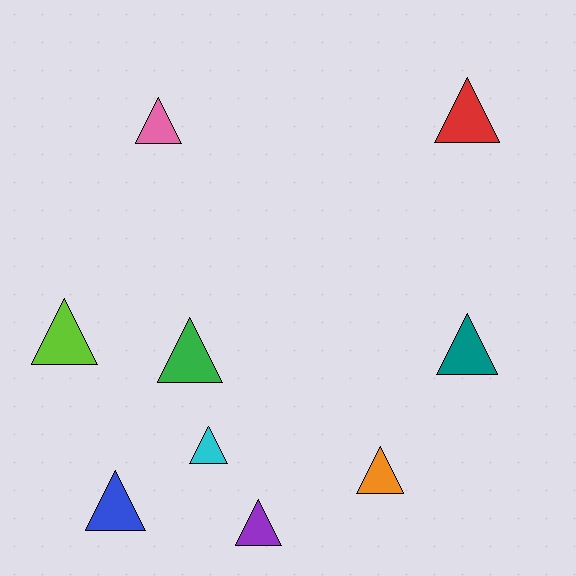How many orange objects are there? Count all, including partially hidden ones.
There is 1 orange object.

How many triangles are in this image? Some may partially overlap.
There are 9 triangles.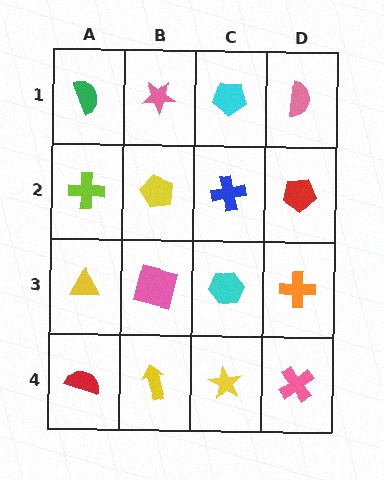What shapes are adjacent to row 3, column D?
A red pentagon (row 2, column D), a pink cross (row 4, column D), a cyan hexagon (row 3, column C).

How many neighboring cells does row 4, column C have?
3.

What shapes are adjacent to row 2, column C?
A cyan pentagon (row 1, column C), a cyan hexagon (row 3, column C), a yellow pentagon (row 2, column B), a red pentagon (row 2, column D).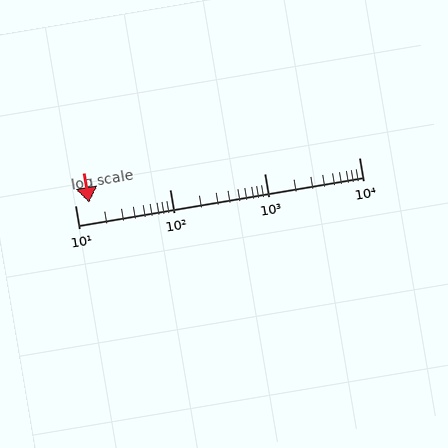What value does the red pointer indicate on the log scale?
The pointer indicates approximately 14.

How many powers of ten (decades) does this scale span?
The scale spans 3 decades, from 10 to 10000.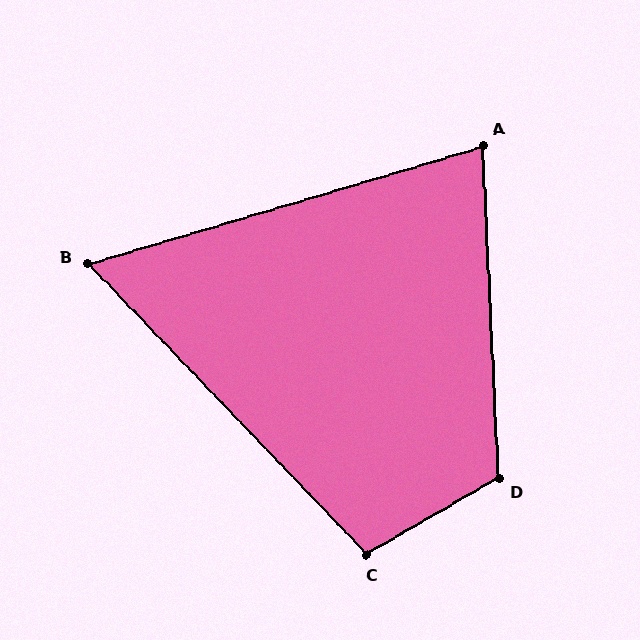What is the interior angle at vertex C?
Approximately 104 degrees (obtuse).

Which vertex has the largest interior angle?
D, at approximately 117 degrees.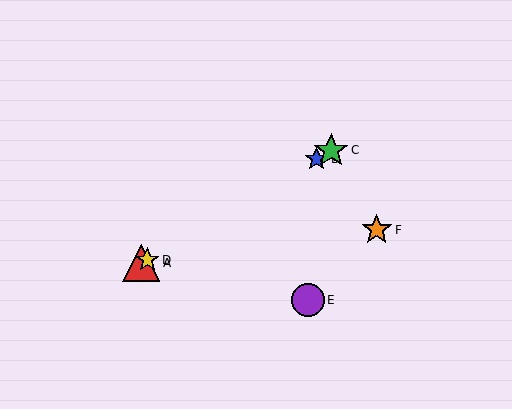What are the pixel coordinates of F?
Object F is at (377, 230).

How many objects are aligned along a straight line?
4 objects (A, B, C, D) are aligned along a straight line.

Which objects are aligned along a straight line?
Objects A, B, C, D are aligned along a straight line.